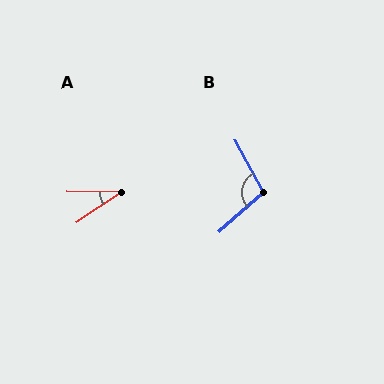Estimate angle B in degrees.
Approximately 103 degrees.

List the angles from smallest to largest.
A (35°), B (103°).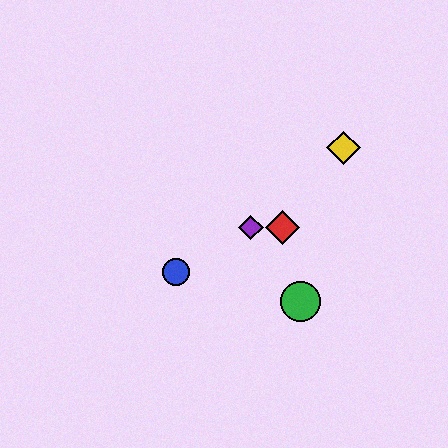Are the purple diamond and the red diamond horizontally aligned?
Yes, both are at y≈228.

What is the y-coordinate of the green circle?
The green circle is at y≈302.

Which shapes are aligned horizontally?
The red diamond, the purple diamond are aligned horizontally.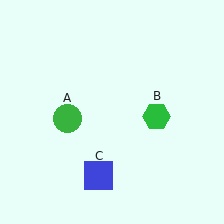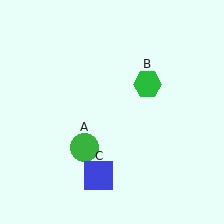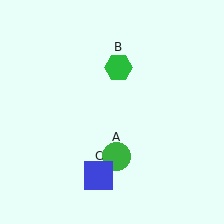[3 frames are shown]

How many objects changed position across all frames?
2 objects changed position: green circle (object A), green hexagon (object B).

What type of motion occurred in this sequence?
The green circle (object A), green hexagon (object B) rotated counterclockwise around the center of the scene.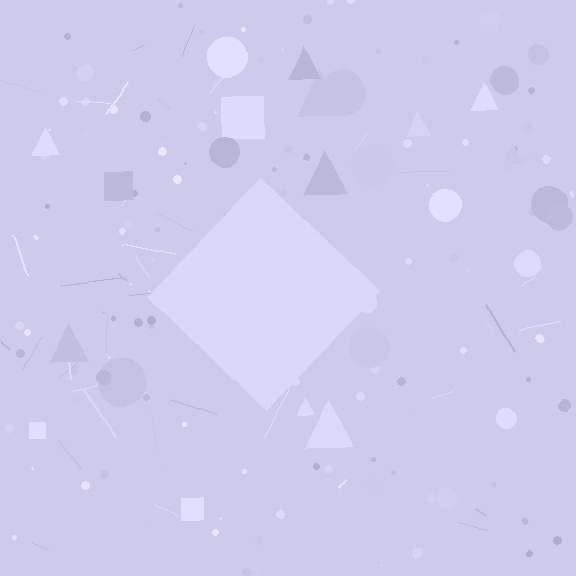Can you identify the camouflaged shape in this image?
The camouflaged shape is a diamond.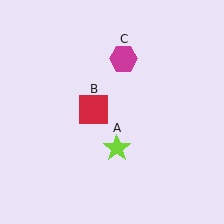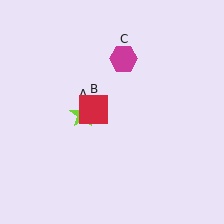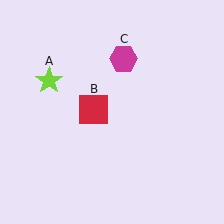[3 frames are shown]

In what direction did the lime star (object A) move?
The lime star (object A) moved up and to the left.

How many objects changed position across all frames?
1 object changed position: lime star (object A).